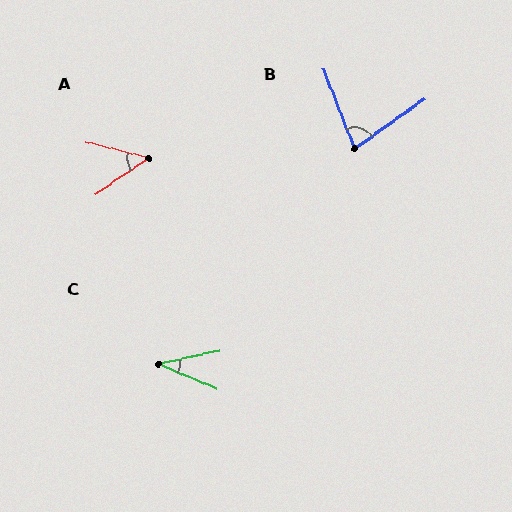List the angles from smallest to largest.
C (34°), A (49°), B (76°).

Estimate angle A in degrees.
Approximately 49 degrees.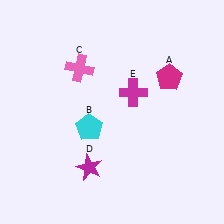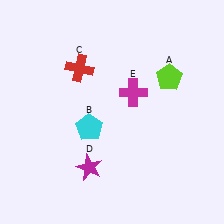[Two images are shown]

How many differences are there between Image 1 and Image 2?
There are 2 differences between the two images.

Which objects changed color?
A changed from magenta to lime. C changed from pink to red.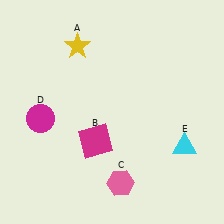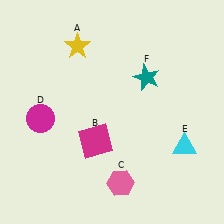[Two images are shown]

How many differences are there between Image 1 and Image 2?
There is 1 difference between the two images.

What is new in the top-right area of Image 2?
A teal star (F) was added in the top-right area of Image 2.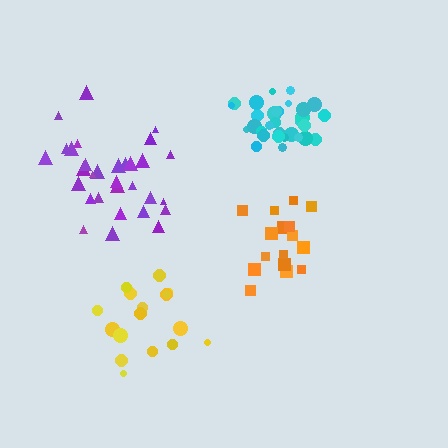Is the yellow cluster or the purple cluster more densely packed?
Purple.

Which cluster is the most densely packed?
Cyan.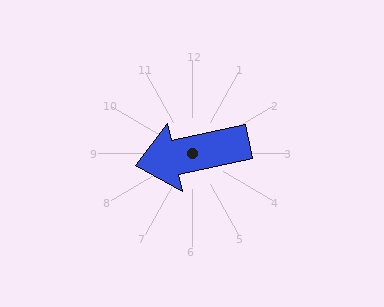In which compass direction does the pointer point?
West.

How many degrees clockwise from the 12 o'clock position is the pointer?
Approximately 258 degrees.